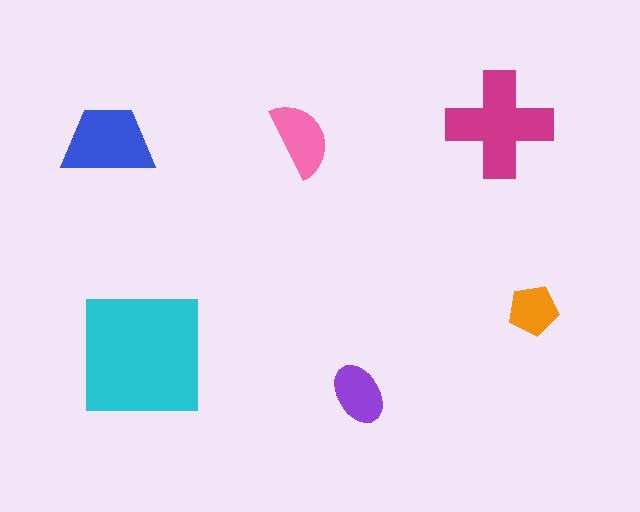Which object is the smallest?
The orange pentagon.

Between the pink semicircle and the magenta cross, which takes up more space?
The magenta cross.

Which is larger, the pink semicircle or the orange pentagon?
The pink semicircle.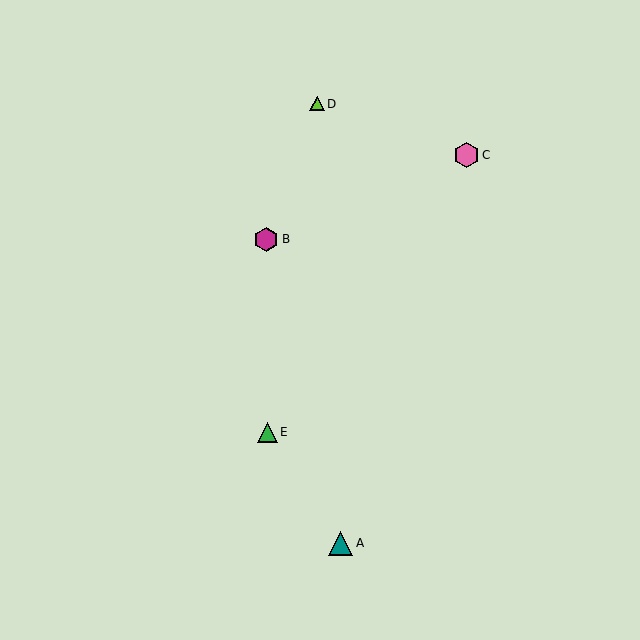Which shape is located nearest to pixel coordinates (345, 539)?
The teal triangle (labeled A) at (340, 543) is nearest to that location.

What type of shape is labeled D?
Shape D is a lime triangle.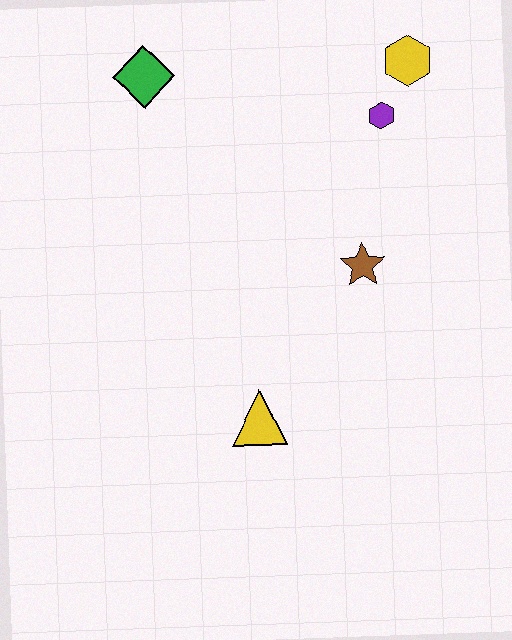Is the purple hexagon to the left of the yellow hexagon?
Yes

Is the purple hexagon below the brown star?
No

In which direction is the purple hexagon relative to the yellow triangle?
The purple hexagon is above the yellow triangle.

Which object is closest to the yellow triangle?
The brown star is closest to the yellow triangle.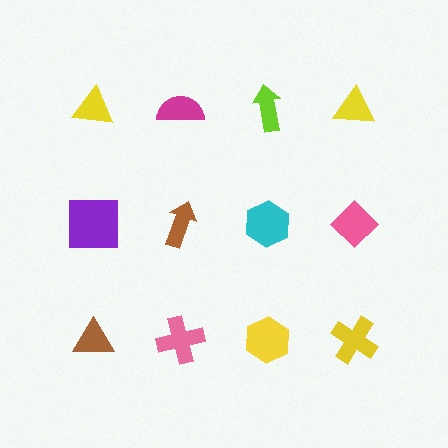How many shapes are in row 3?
4 shapes.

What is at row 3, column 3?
A yellow hexagon.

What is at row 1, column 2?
A magenta semicircle.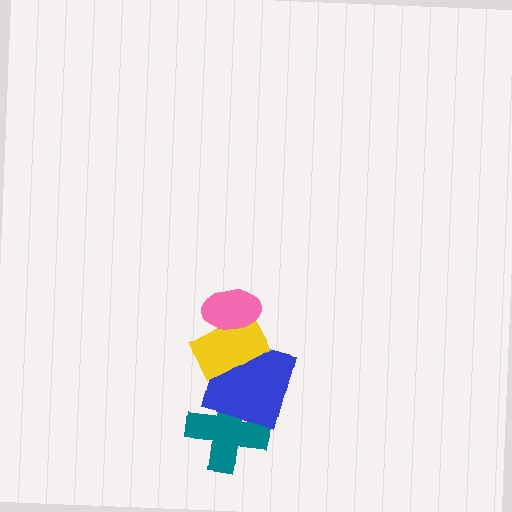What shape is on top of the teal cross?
The blue square is on top of the teal cross.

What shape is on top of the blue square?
The yellow rectangle is on top of the blue square.